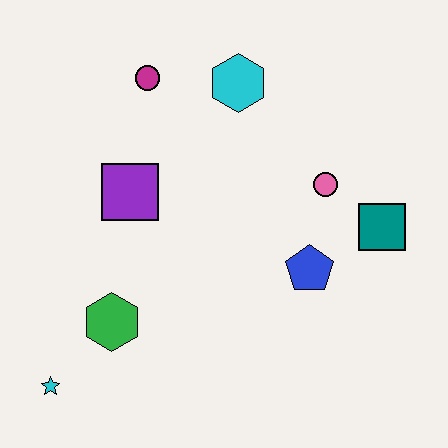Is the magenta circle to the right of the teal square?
No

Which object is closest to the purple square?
The magenta circle is closest to the purple square.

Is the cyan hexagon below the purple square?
No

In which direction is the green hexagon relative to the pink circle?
The green hexagon is to the left of the pink circle.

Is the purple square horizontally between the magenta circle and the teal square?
No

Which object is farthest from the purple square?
The teal square is farthest from the purple square.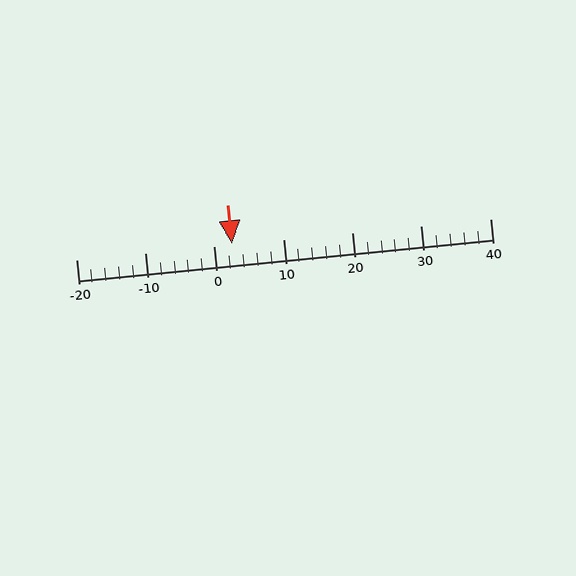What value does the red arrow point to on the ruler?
The red arrow points to approximately 3.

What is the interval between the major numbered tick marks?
The major tick marks are spaced 10 units apart.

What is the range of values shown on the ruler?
The ruler shows values from -20 to 40.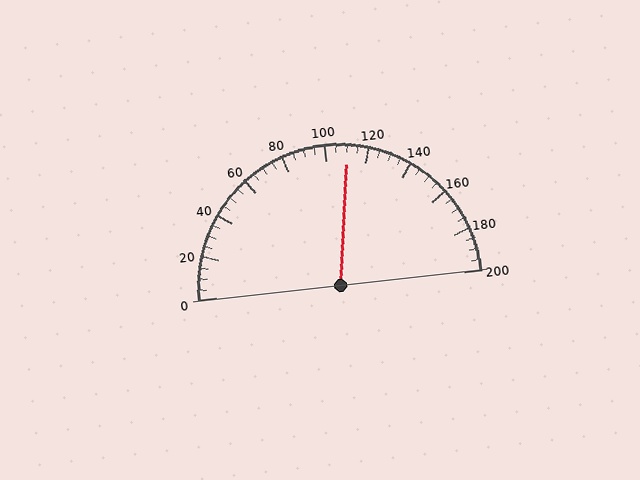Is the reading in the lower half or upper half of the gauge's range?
The reading is in the upper half of the range (0 to 200).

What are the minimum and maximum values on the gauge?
The gauge ranges from 0 to 200.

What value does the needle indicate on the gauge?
The needle indicates approximately 110.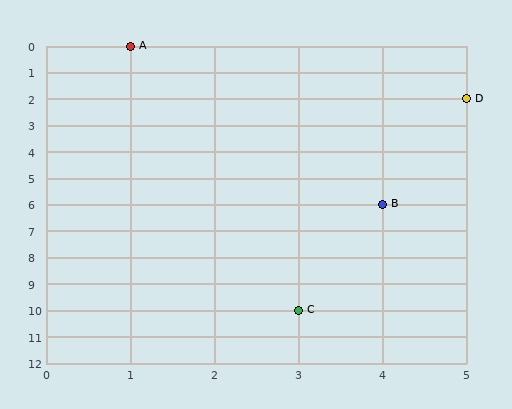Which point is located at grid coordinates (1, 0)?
Point A is at (1, 0).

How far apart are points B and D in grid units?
Points B and D are 1 column and 4 rows apart (about 4.1 grid units diagonally).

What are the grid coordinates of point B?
Point B is at grid coordinates (4, 6).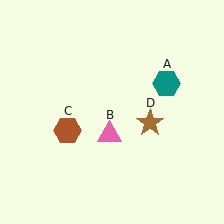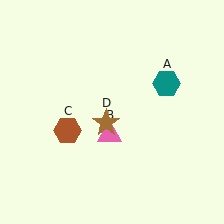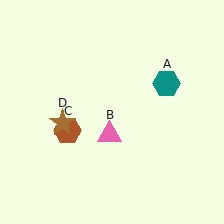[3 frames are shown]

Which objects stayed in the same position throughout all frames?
Teal hexagon (object A) and pink triangle (object B) and brown hexagon (object C) remained stationary.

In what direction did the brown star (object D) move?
The brown star (object D) moved left.